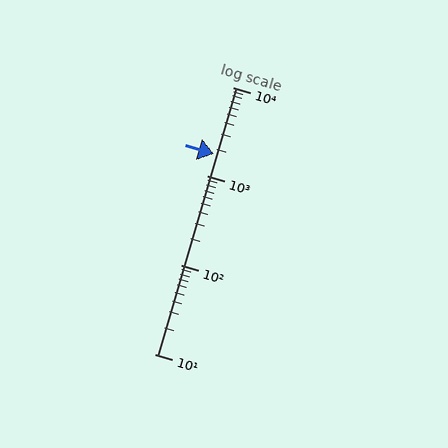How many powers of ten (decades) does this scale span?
The scale spans 3 decades, from 10 to 10000.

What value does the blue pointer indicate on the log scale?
The pointer indicates approximately 1800.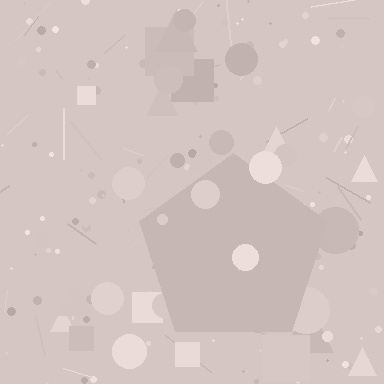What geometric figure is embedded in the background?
A pentagon is embedded in the background.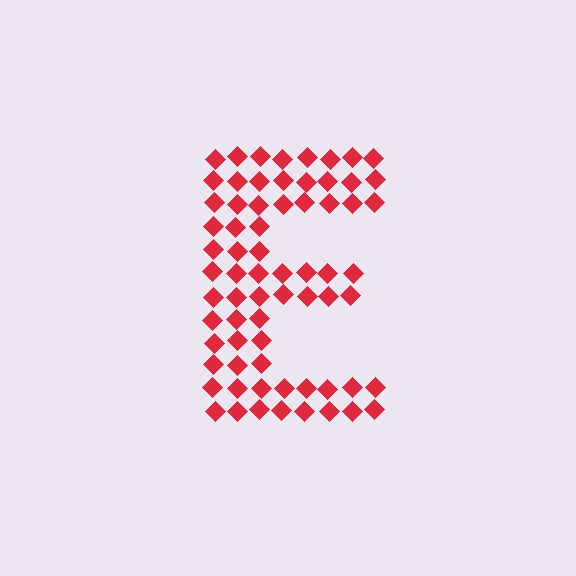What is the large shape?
The large shape is the letter E.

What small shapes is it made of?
It is made of small diamonds.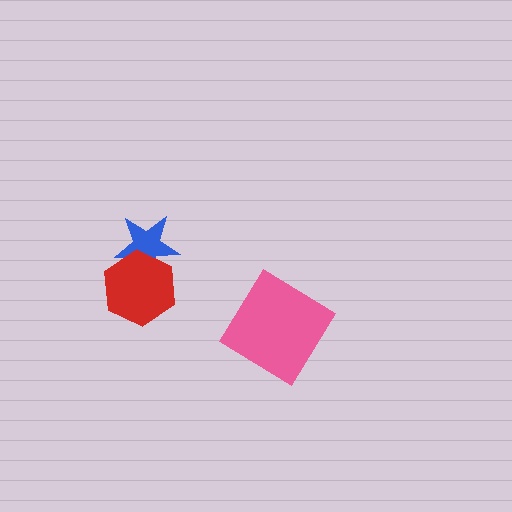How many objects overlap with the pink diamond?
0 objects overlap with the pink diamond.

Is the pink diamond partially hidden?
No, no other shape covers it.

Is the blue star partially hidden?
Yes, it is partially covered by another shape.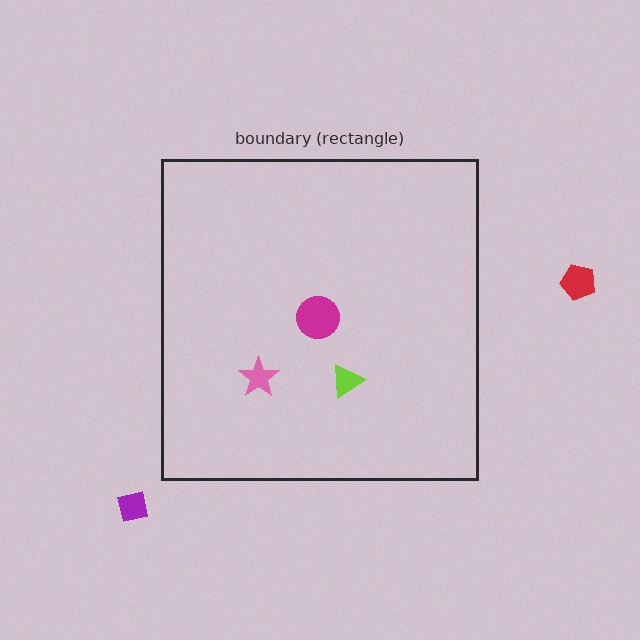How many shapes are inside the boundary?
3 inside, 2 outside.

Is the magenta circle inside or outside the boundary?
Inside.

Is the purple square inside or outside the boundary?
Outside.